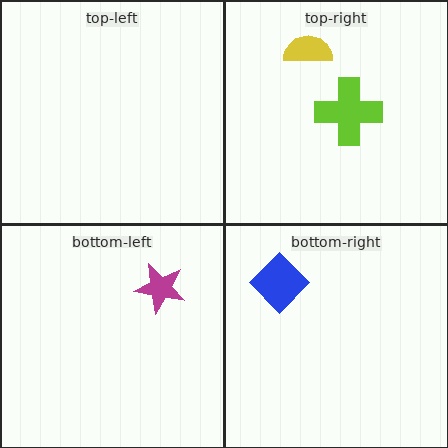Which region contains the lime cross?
The top-right region.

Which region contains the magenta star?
The bottom-left region.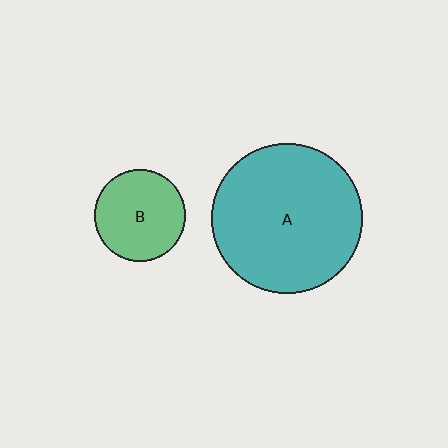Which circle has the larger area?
Circle A (teal).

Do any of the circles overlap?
No, none of the circles overlap.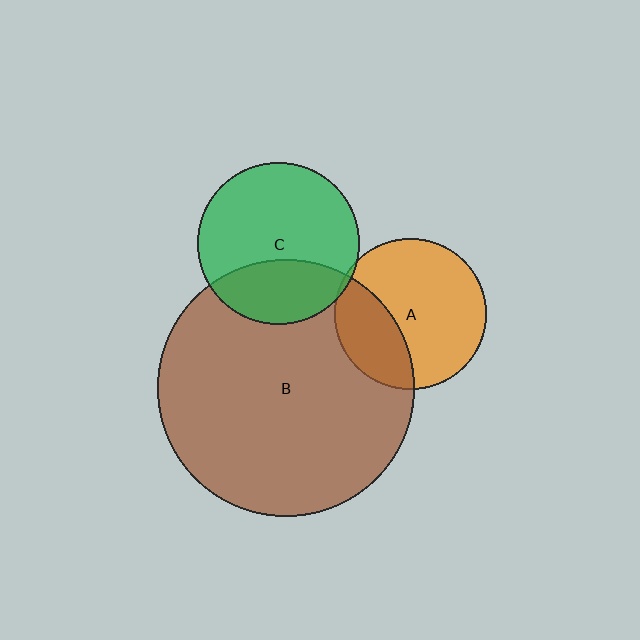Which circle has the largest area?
Circle B (brown).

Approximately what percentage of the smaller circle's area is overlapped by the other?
Approximately 30%.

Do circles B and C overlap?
Yes.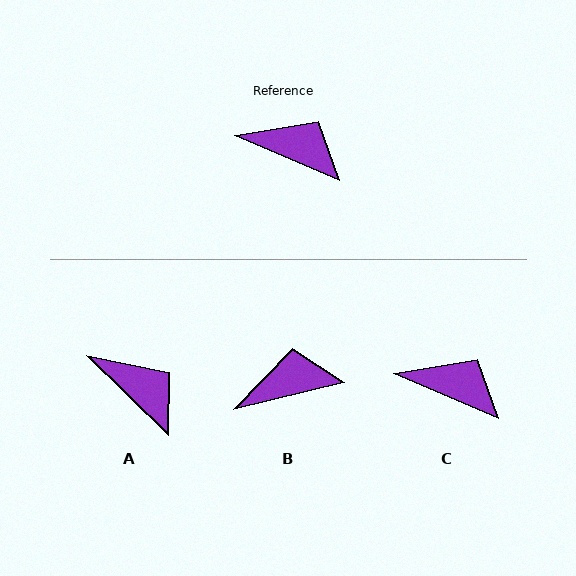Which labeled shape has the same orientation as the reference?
C.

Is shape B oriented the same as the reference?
No, it is off by about 37 degrees.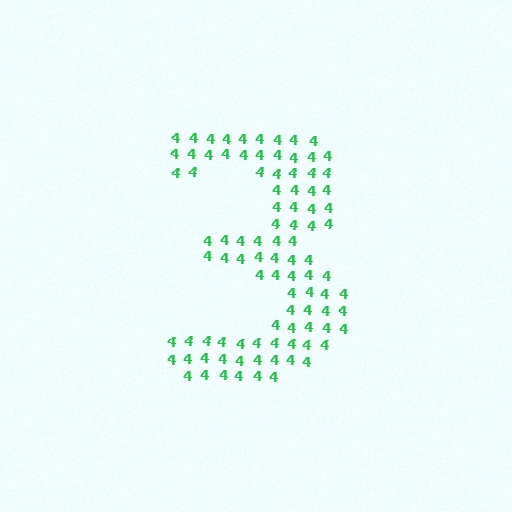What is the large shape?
The large shape is the digit 3.